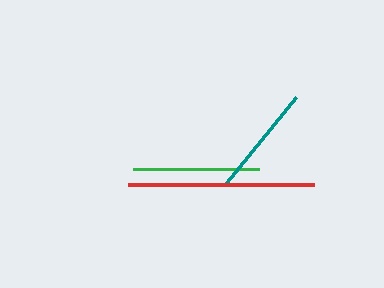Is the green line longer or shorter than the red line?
The red line is longer than the green line.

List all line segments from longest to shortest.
From longest to shortest: red, green, teal.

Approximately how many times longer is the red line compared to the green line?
The red line is approximately 1.5 times the length of the green line.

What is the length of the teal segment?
The teal segment is approximately 111 pixels long.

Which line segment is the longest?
The red line is the longest at approximately 186 pixels.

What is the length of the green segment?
The green segment is approximately 127 pixels long.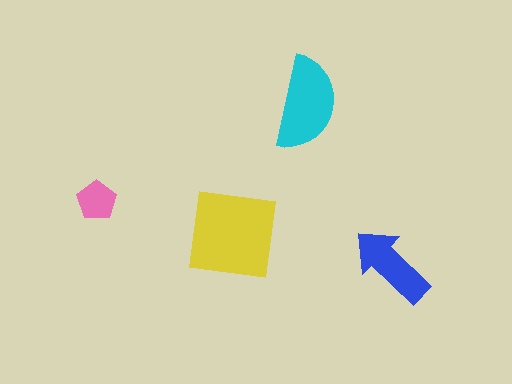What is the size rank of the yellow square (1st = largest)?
1st.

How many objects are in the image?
There are 4 objects in the image.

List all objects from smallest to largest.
The pink pentagon, the blue arrow, the cyan semicircle, the yellow square.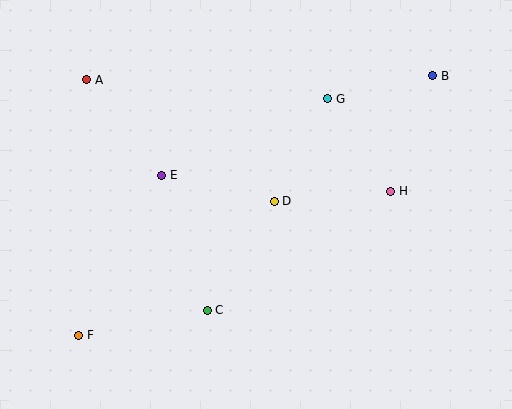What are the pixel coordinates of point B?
Point B is at (433, 76).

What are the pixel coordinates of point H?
Point H is at (391, 191).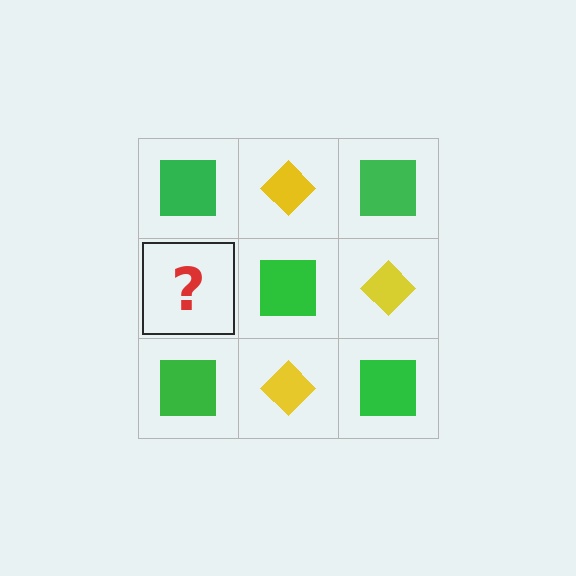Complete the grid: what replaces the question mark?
The question mark should be replaced with a yellow diamond.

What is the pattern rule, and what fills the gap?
The rule is that it alternates green square and yellow diamond in a checkerboard pattern. The gap should be filled with a yellow diamond.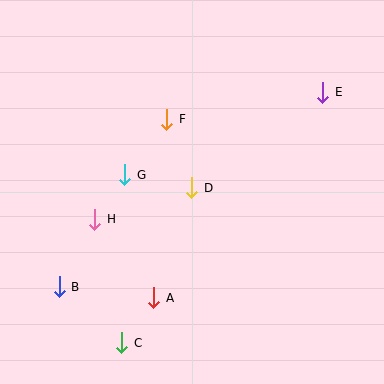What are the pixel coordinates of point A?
Point A is at (154, 298).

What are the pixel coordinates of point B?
Point B is at (59, 287).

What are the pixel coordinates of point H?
Point H is at (95, 219).